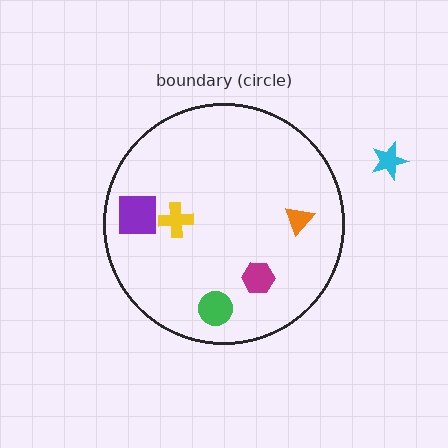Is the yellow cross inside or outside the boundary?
Inside.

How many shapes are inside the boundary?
5 inside, 1 outside.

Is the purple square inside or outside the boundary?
Inside.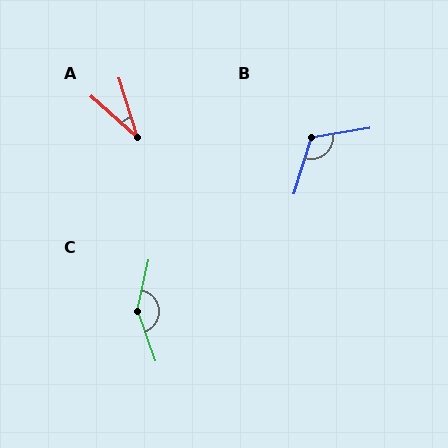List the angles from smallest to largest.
A (31°), B (117°), C (148°).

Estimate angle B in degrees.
Approximately 117 degrees.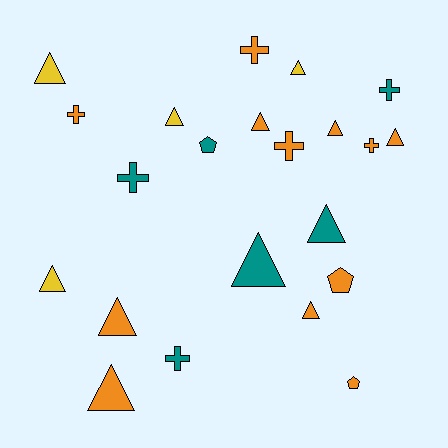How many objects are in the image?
There are 22 objects.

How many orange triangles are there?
There are 6 orange triangles.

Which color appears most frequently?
Orange, with 12 objects.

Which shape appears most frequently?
Triangle, with 12 objects.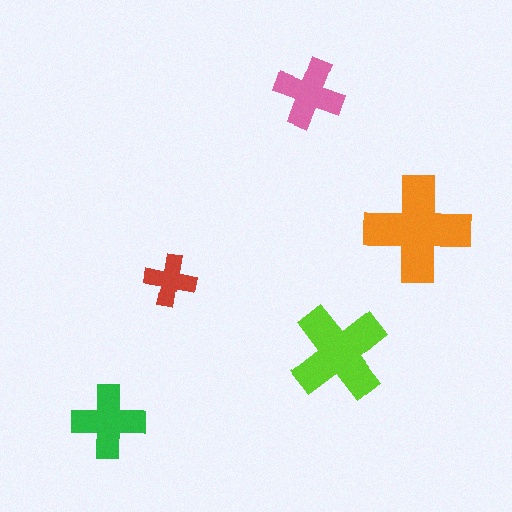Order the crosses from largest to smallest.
the orange one, the lime one, the green one, the pink one, the red one.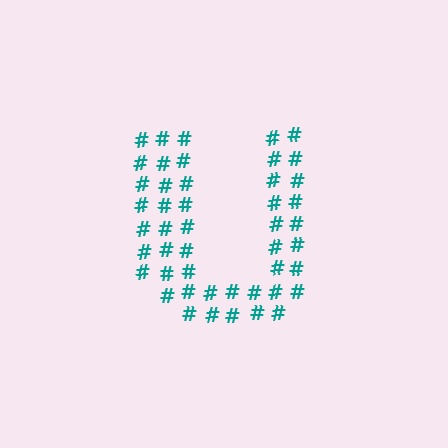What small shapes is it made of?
It is made of small hash symbols.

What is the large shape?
The large shape is the letter U.